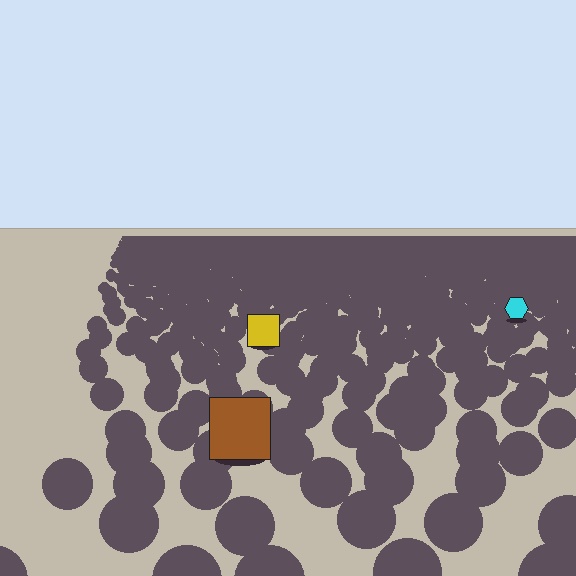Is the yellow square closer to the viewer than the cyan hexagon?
Yes. The yellow square is closer — you can tell from the texture gradient: the ground texture is coarser near it.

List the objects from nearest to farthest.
From nearest to farthest: the brown square, the yellow square, the cyan hexagon.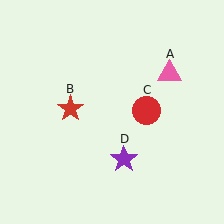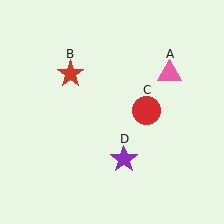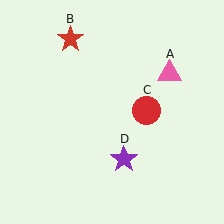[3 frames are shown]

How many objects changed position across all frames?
1 object changed position: red star (object B).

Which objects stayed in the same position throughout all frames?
Pink triangle (object A) and red circle (object C) and purple star (object D) remained stationary.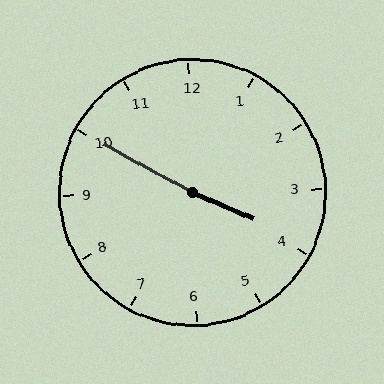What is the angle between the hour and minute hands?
Approximately 175 degrees.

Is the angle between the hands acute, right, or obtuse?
It is obtuse.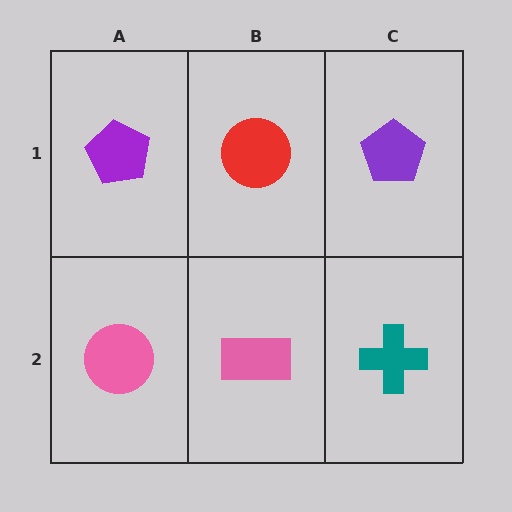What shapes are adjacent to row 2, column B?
A red circle (row 1, column B), a pink circle (row 2, column A), a teal cross (row 2, column C).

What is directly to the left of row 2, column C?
A pink rectangle.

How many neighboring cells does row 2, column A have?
2.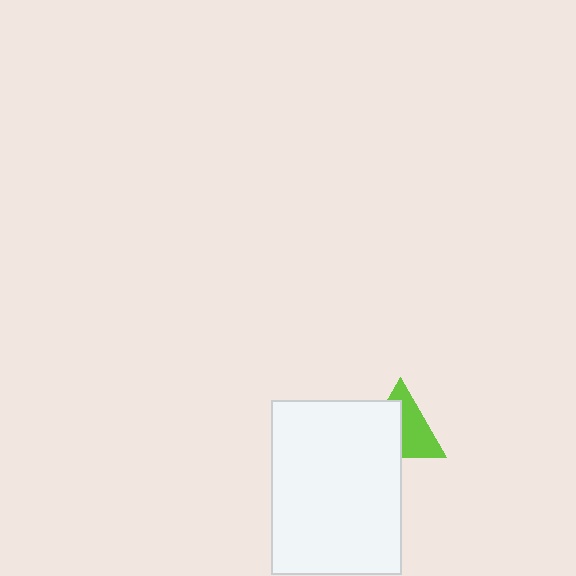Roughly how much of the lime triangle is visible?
About half of it is visible (roughly 52%).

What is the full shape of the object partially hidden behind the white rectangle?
The partially hidden object is a lime triangle.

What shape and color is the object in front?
The object in front is a white rectangle.